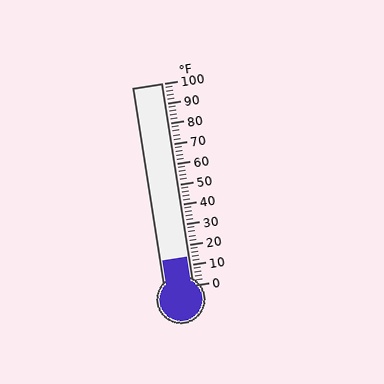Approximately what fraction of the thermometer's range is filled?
The thermometer is filled to approximately 15% of its range.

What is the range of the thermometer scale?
The thermometer scale ranges from 0°F to 100°F.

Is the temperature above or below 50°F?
The temperature is below 50°F.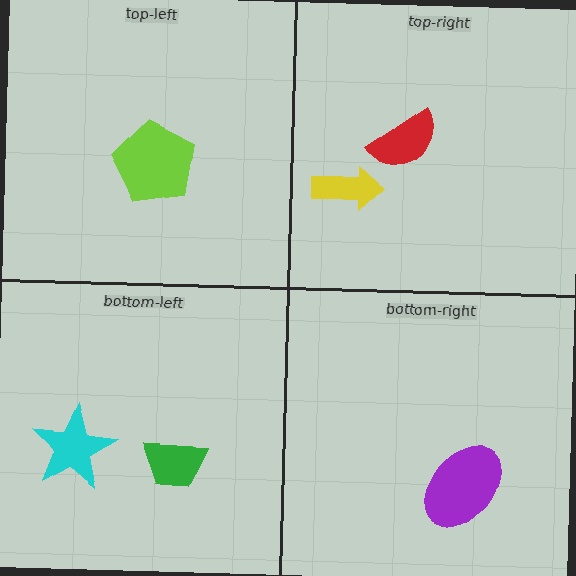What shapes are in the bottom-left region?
The cyan star, the green trapezoid.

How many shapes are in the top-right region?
2.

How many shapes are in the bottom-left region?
2.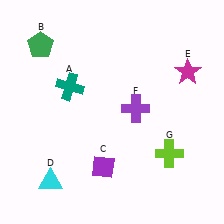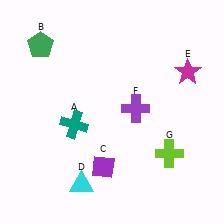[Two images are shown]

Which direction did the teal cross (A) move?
The teal cross (A) moved down.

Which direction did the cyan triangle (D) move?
The cyan triangle (D) moved right.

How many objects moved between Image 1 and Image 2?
2 objects moved between the two images.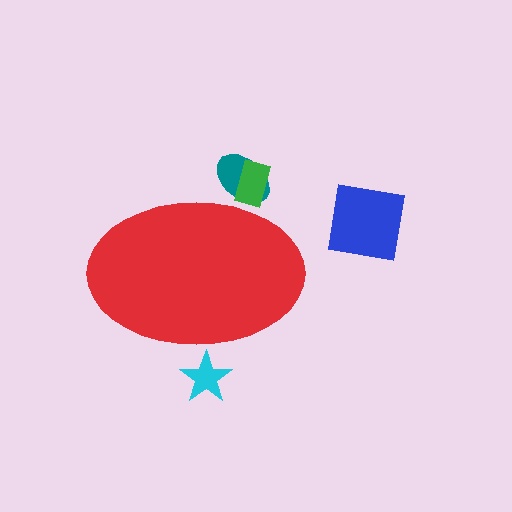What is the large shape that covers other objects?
A red ellipse.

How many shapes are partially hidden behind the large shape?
3 shapes are partially hidden.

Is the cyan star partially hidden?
Yes, the cyan star is partially hidden behind the red ellipse.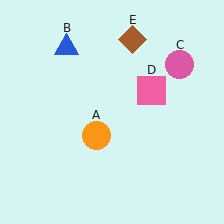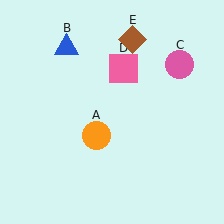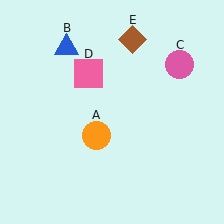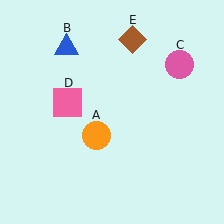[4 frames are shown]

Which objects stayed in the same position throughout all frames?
Orange circle (object A) and blue triangle (object B) and pink circle (object C) and brown diamond (object E) remained stationary.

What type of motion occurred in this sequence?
The pink square (object D) rotated counterclockwise around the center of the scene.